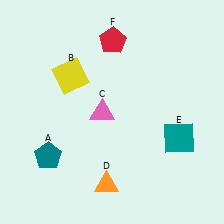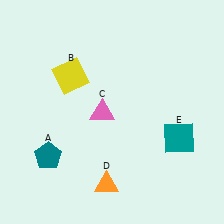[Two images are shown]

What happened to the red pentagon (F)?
The red pentagon (F) was removed in Image 2. It was in the top-right area of Image 1.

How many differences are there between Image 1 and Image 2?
There is 1 difference between the two images.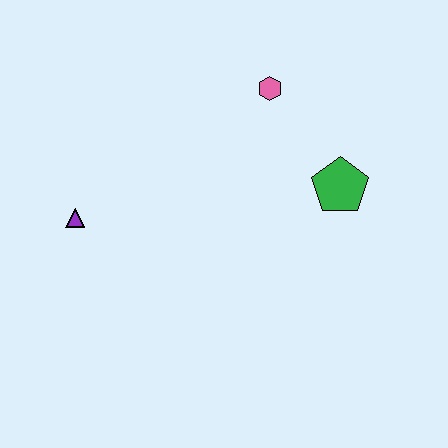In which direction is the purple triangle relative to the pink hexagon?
The purple triangle is to the left of the pink hexagon.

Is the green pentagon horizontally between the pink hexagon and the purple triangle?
No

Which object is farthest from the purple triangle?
The green pentagon is farthest from the purple triangle.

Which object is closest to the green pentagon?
The pink hexagon is closest to the green pentagon.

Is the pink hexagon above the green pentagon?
Yes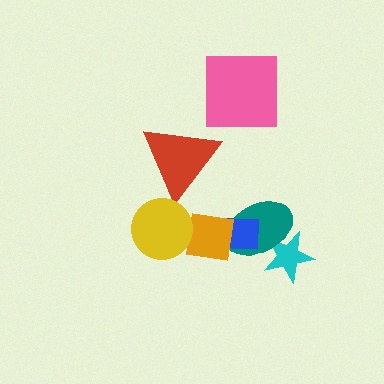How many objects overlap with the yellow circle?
1 object overlaps with the yellow circle.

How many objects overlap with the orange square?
3 objects overlap with the orange square.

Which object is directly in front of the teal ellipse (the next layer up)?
The blue rectangle is directly in front of the teal ellipse.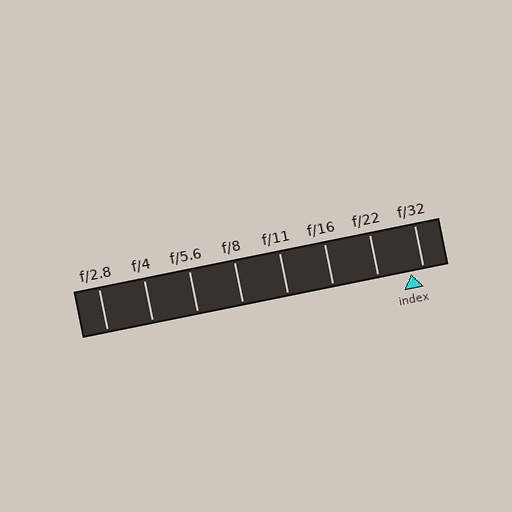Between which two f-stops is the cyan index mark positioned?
The index mark is between f/22 and f/32.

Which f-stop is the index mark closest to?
The index mark is closest to f/32.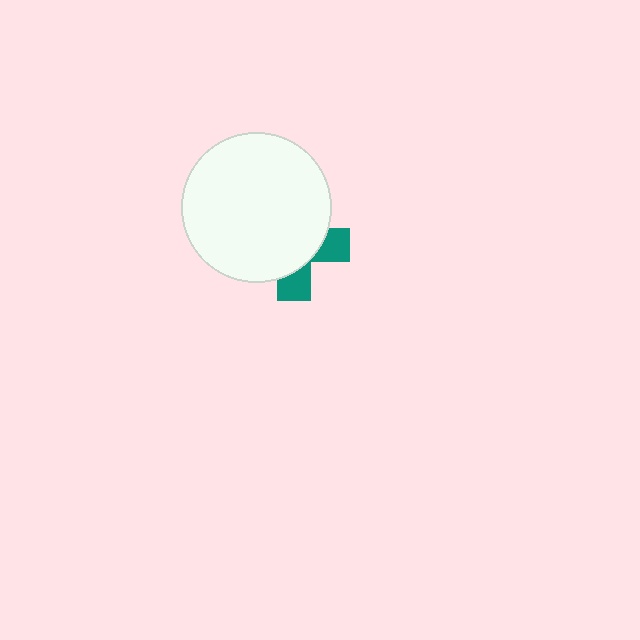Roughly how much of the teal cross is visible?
A small part of it is visible (roughly 31%).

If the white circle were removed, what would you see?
You would see the complete teal cross.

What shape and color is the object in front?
The object in front is a white circle.